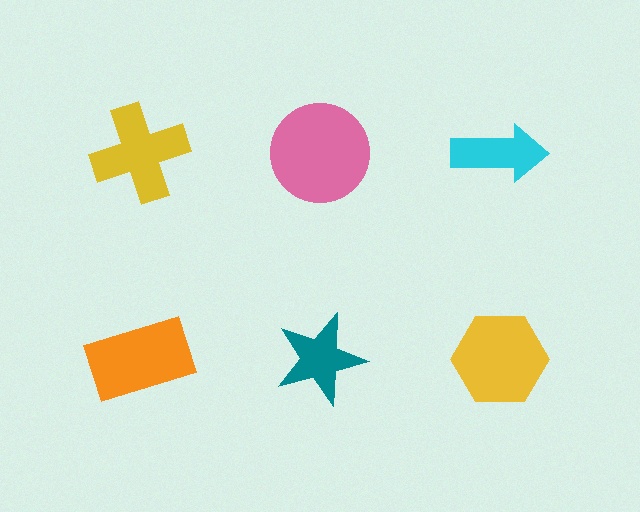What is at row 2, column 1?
An orange rectangle.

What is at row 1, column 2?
A pink circle.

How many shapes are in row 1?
3 shapes.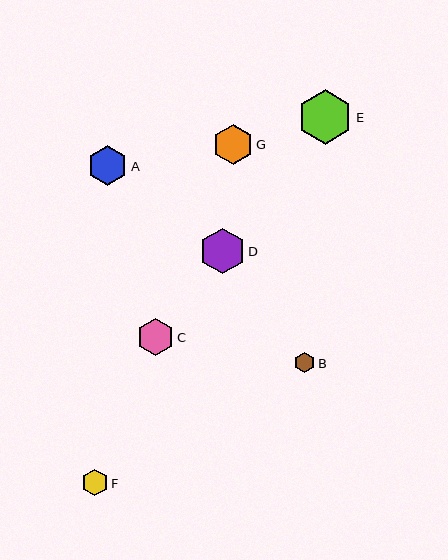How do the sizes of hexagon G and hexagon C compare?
Hexagon G and hexagon C are approximately the same size.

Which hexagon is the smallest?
Hexagon B is the smallest with a size of approximately 20 pixels.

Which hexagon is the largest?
Hexagon E is the largest with a size of approximately 55 pixels.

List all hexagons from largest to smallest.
From largest to smallest: E, D, G, A, C, F, B.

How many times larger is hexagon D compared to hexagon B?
Hexagon D is approximately 2.3 times the size of hexagon B.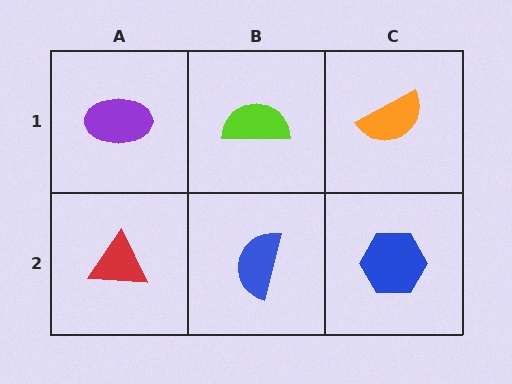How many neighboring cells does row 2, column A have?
2.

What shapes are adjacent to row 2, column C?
An orange semicircle (row 1, column C), a blue semicircle (row 2, column B).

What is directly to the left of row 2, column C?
A blue semicircle.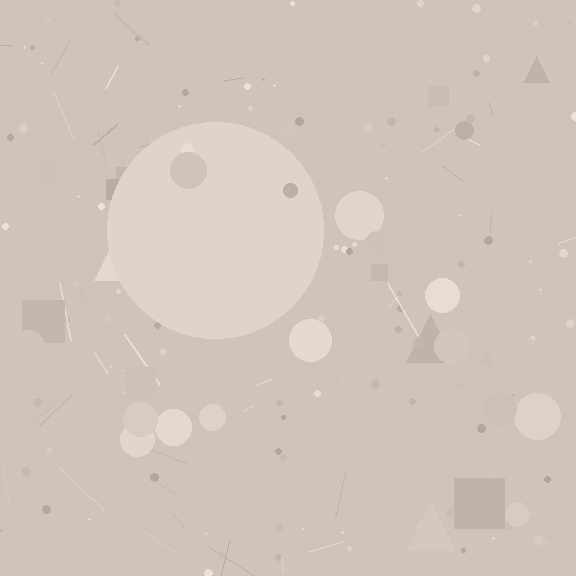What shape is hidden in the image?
A circle is hidden in the image.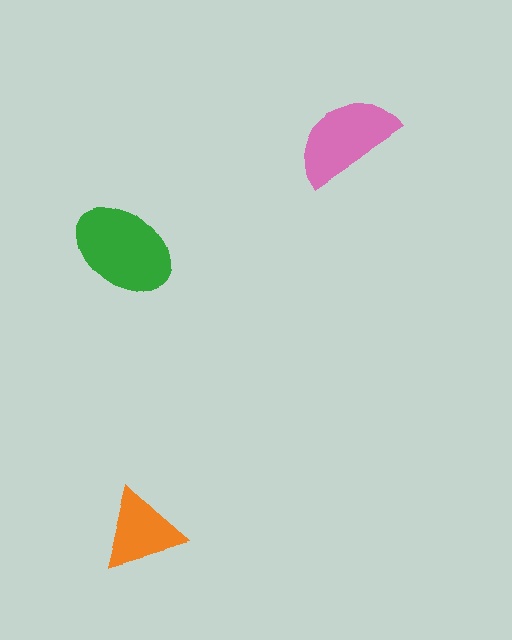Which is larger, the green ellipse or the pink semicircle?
The green ellipse.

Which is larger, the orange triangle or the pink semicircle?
The pink semicircle.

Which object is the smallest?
The orange triangle.